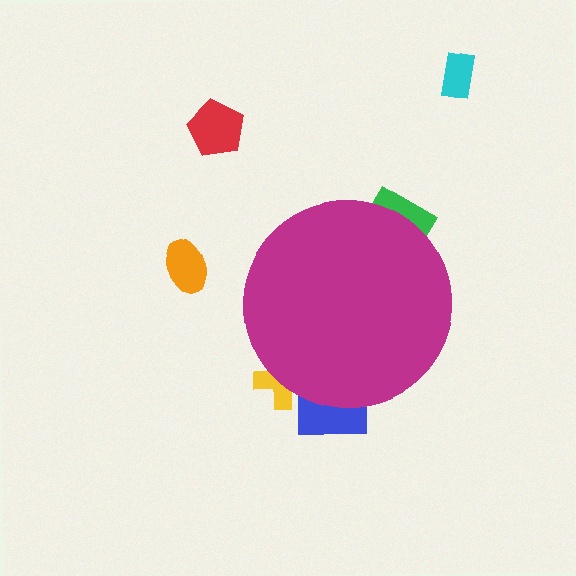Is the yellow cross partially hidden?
Yes, the yellow cross is partially hidden behind the magenta circle.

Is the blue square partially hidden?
Yes, the blue square is partially hidden behind the magenta circle.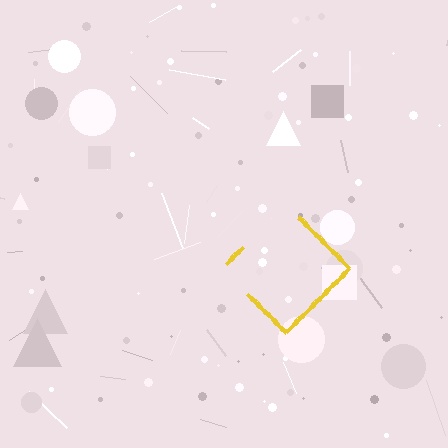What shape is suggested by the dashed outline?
The dashed outline suggests a diamond.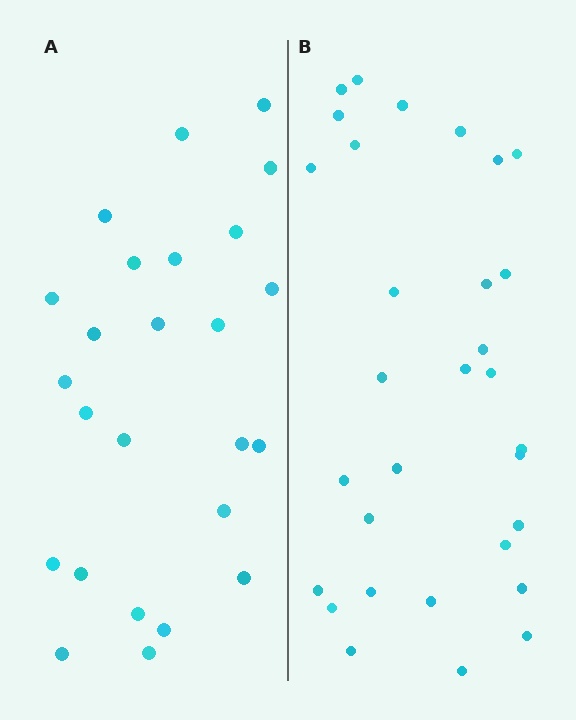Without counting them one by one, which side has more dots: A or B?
Region B (the right region) has more dots.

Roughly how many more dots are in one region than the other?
Region B has about 6 more dots than region A.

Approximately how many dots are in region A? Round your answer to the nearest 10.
About 20 dots. (The exact count is 25, which rounds to 20.)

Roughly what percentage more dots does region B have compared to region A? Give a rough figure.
About 25% more.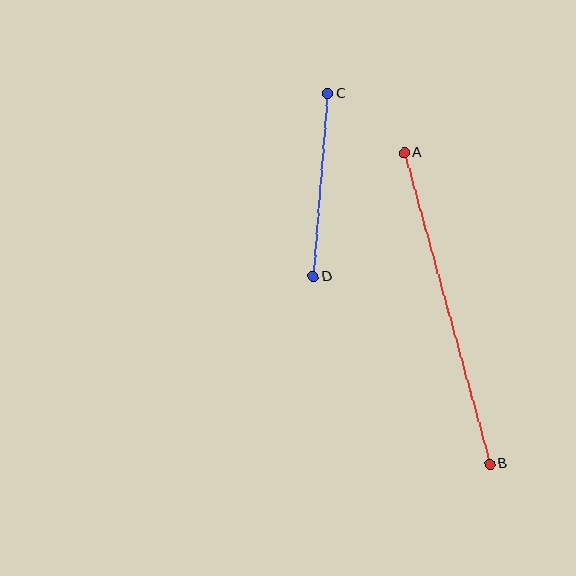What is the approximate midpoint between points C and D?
The midpoint is at approximately (320, 185) pixels.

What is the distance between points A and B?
The distance is approximately 323 pixels.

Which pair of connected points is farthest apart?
Points A and B are farthest apart.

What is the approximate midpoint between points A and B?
The midpoint is at approximately (447, 308) pixels.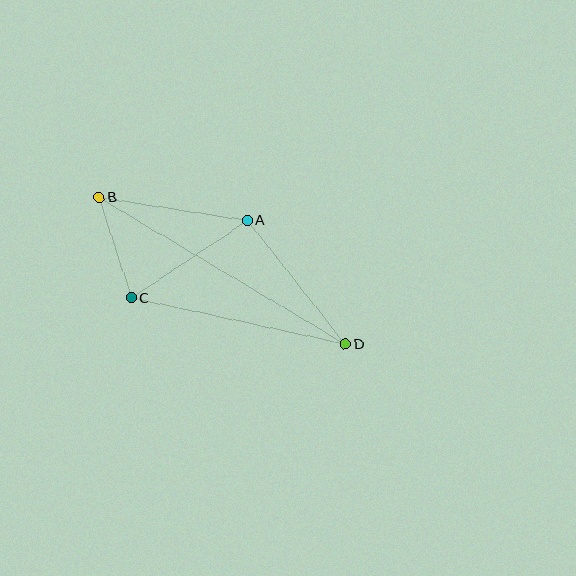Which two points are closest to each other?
Points B and C are closest to each other.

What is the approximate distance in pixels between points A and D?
The distance between A and D is approximately 158 pixels.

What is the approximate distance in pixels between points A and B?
The distance between A and B is approximately 150 pixels.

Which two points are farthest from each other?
Points B and D are farthest from each other.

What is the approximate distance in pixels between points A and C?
The distance between A and C is approximately 140 pixels.